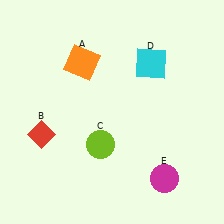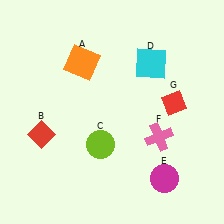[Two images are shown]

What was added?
A pink cross (F), a red diamond (G) were added in Image 2.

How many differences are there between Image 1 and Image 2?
There are 2 differences between the two images.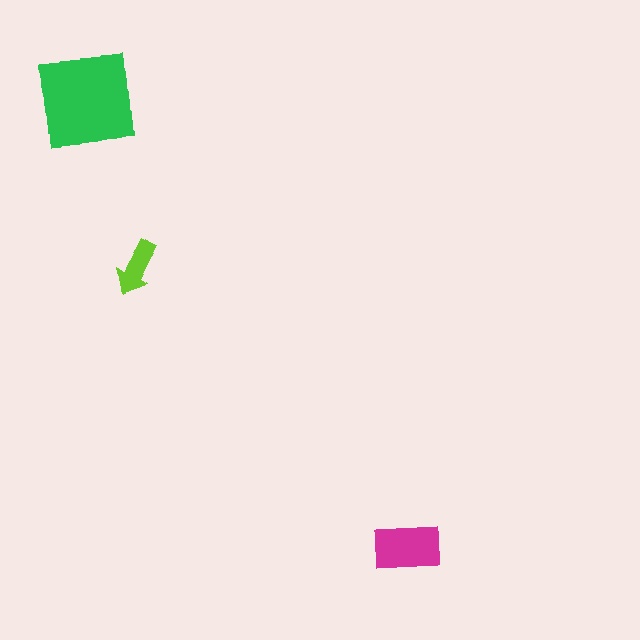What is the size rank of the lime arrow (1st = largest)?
3rd.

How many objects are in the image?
There are 3 objects in the image.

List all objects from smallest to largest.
The lime arrow, the magenta rectangle, the green square.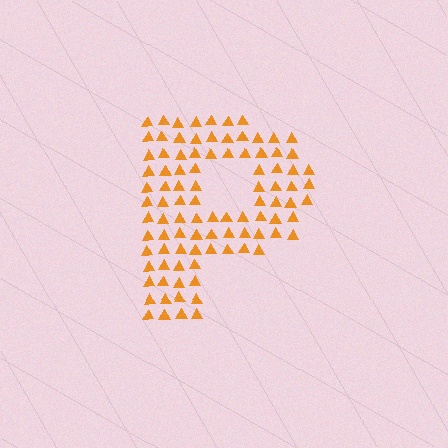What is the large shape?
The large shape is the letter P.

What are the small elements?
The small elements are triangles.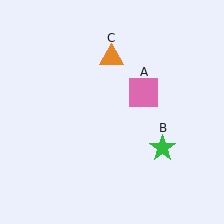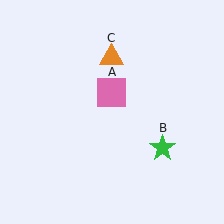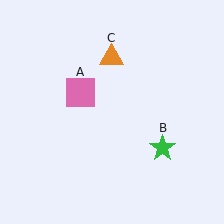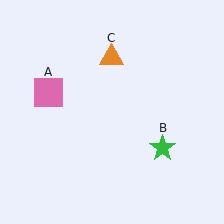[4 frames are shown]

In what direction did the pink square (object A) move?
The pink square (object A) moved left.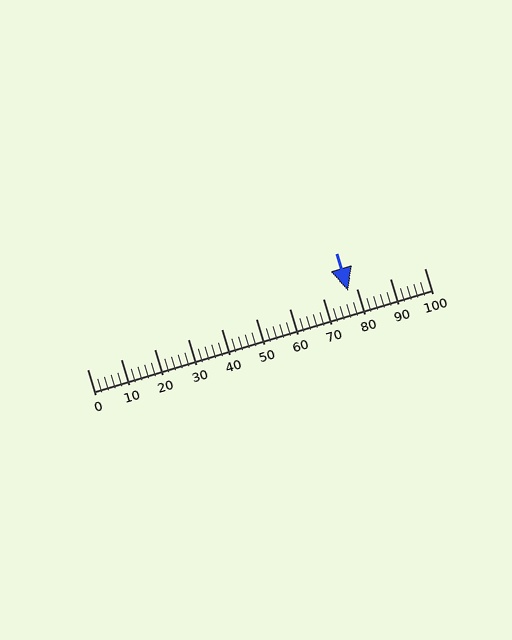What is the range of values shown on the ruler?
The ruler shows values from 0 to 100.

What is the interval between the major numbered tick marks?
The major tick marks are spaced 10 units apart.